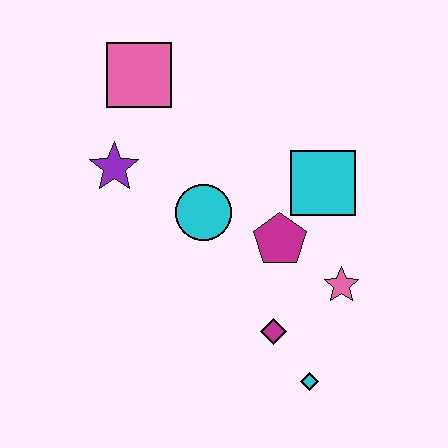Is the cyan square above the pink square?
No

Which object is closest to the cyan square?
The magenta pentagon is closest to the cyan square.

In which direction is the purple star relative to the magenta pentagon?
The purple star is to the left of the magenta pentagon.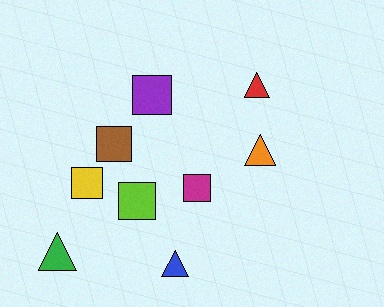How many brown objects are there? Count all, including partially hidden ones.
There is 1 brown object.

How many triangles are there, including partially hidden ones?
There are 4 triangles.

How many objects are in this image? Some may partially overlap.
There are 9 objects.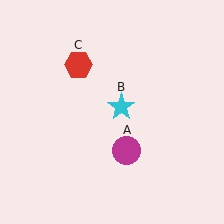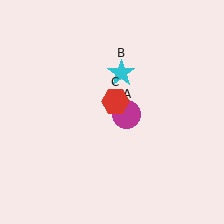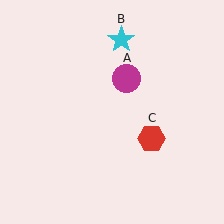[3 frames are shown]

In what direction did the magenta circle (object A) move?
The magenta circle (object A) moved up.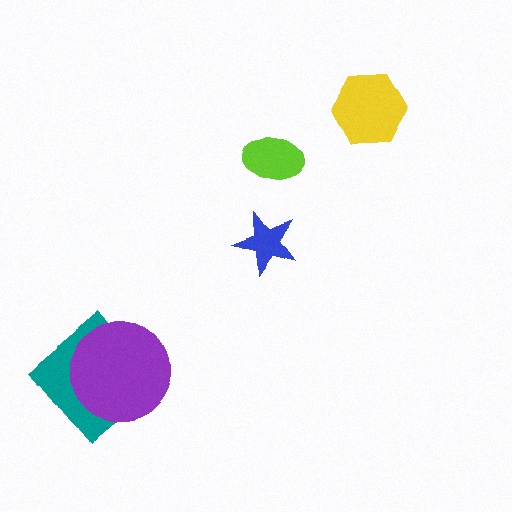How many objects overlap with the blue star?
0 objects overlap with the blue star.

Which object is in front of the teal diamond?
The purple circle is in front of the teal diamond.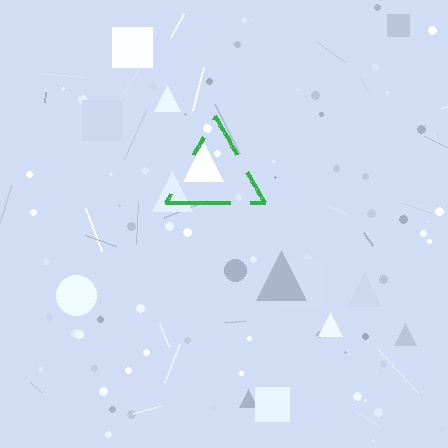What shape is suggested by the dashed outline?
The dashed outline suggests a triangle.